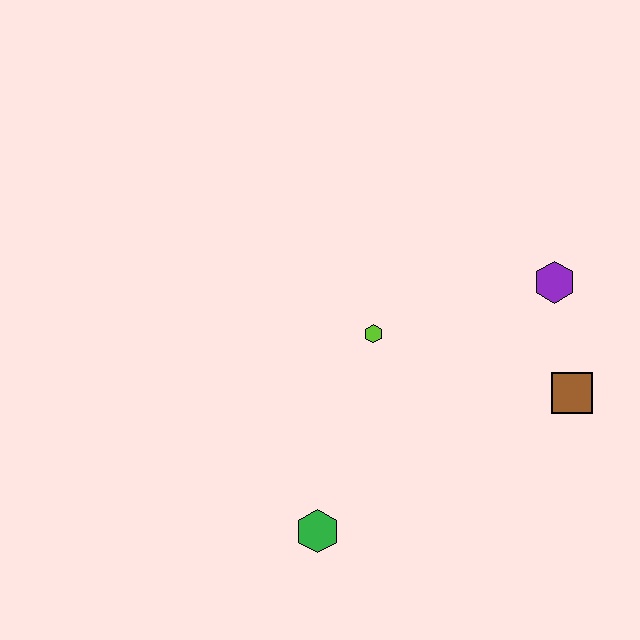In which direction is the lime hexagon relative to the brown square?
The lime hexagon is to the left of the brown square.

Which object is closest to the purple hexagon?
The brown square is closest to the purple hexagon.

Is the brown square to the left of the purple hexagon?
No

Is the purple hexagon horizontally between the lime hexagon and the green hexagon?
No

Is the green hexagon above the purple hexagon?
No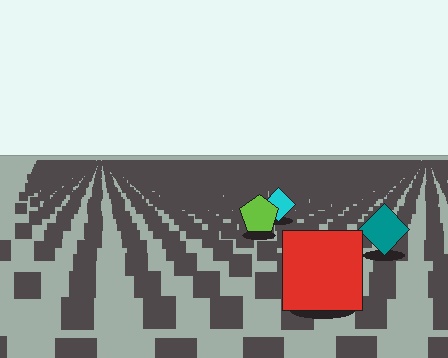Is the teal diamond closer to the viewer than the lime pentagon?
Yes. The teal diamond is closer — you can tell from the texture gradient: the ground texture is coarser near it.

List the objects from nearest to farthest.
From nearest to farthest: the red square, the teal diamond, the lime pentagon, the cyan diamond.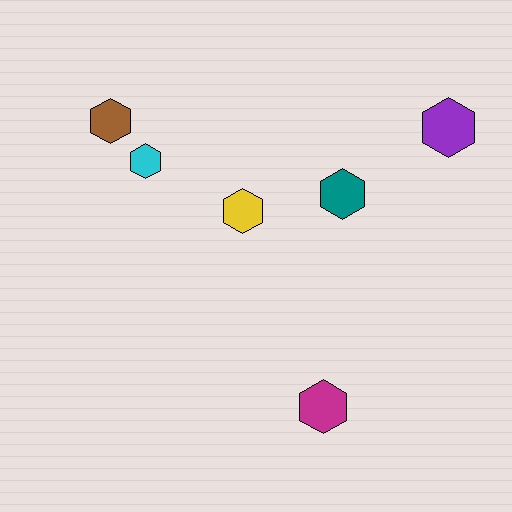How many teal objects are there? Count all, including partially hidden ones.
There is 1 teal object.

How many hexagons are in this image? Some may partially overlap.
There are 6 hexagons.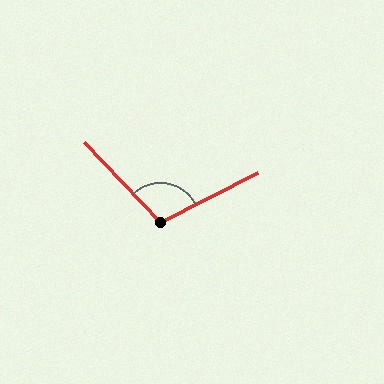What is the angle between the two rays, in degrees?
Approximately 106 degrees.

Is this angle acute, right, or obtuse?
It is obtuse.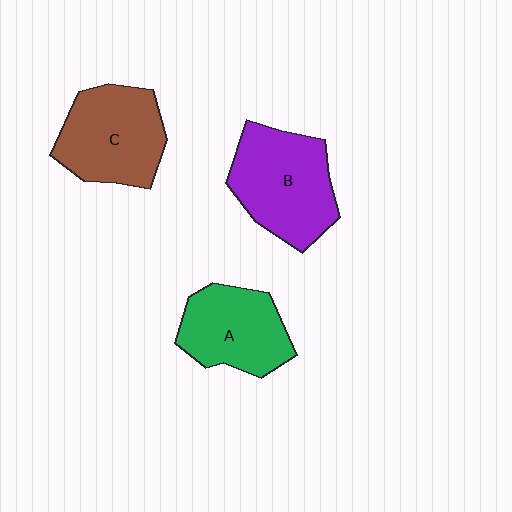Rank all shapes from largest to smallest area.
From largest to smallest: B (purple), C (brown), A (green).